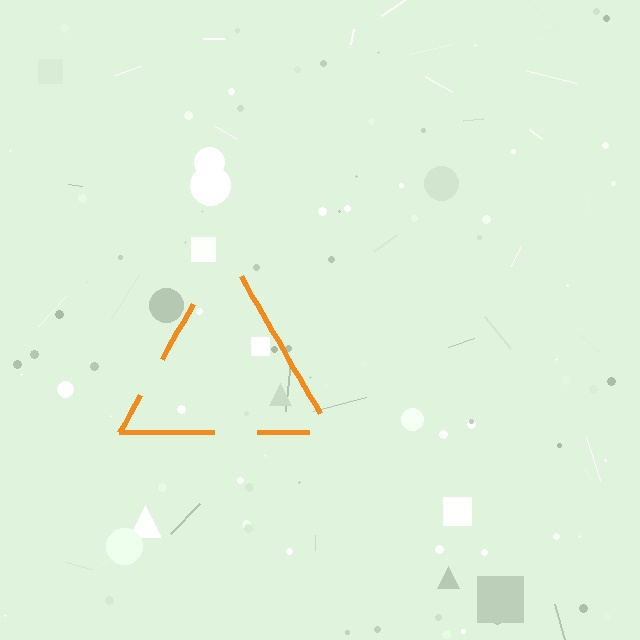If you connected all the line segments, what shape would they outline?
They would outline a triangle.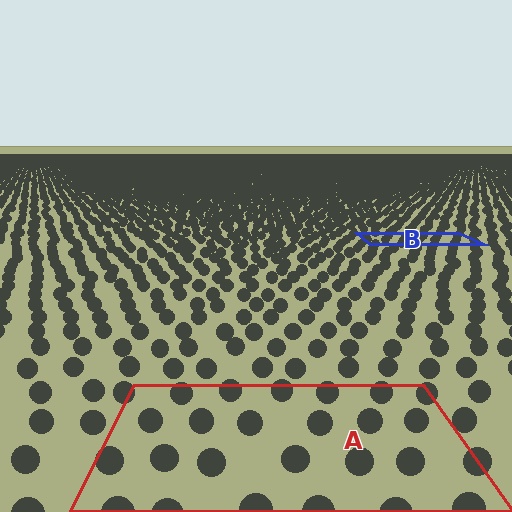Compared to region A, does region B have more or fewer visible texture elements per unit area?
Region B has more texture elements per unit area — they are packed more densely because it is farther away.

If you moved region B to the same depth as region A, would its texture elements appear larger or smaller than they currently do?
They would appear larger. At a closer depth, the same texture elements are projected at a bigger on-screen size.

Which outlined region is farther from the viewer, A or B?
Region B is farther from the viewer — the texture elements inside it appear smaller and more densely packed.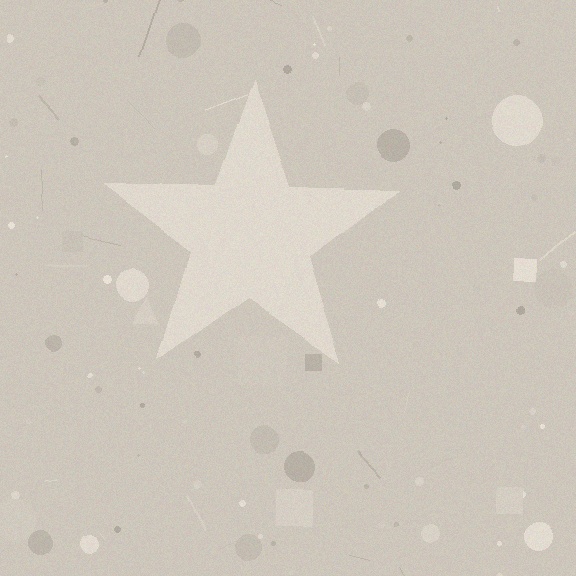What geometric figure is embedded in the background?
A star is embedded in the background.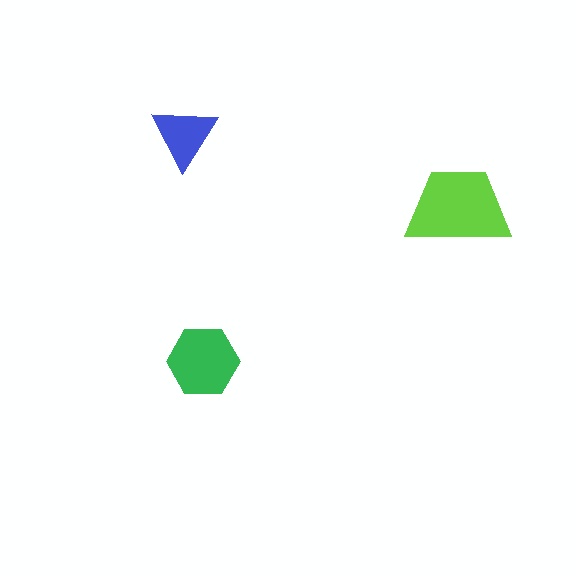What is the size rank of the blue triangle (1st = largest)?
3rd.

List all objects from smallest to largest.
The blue triangle, the green hexagon, the lime trapezoid.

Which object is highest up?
The blue triangle is topmost.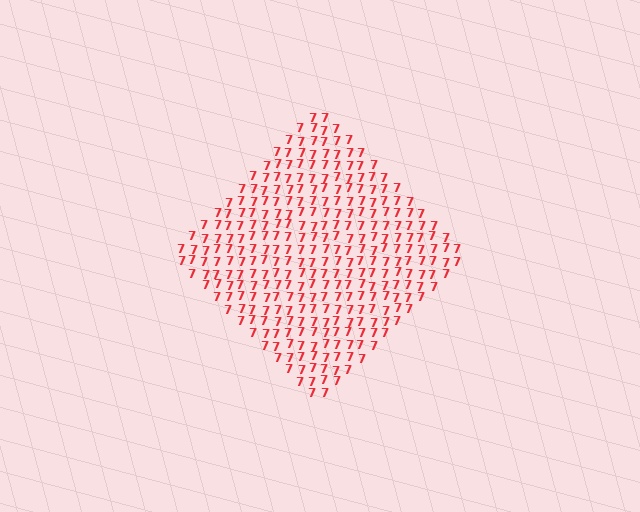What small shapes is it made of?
It is made of small digit 7's.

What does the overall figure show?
The overall figure shows a diamond.